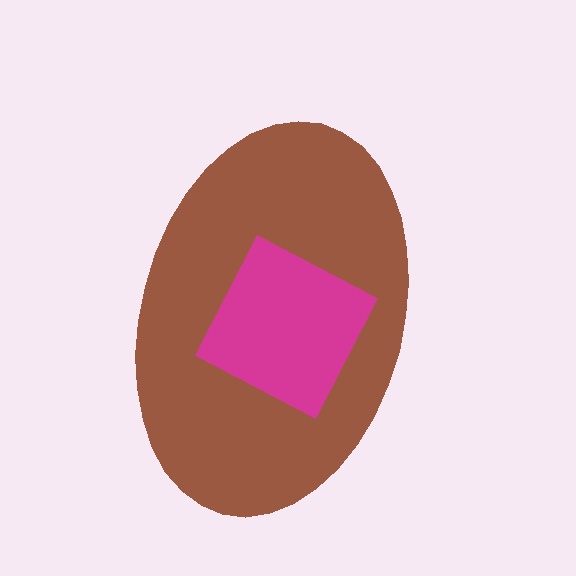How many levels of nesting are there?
2.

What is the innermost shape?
The magenta square.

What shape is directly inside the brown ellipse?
The magenta square.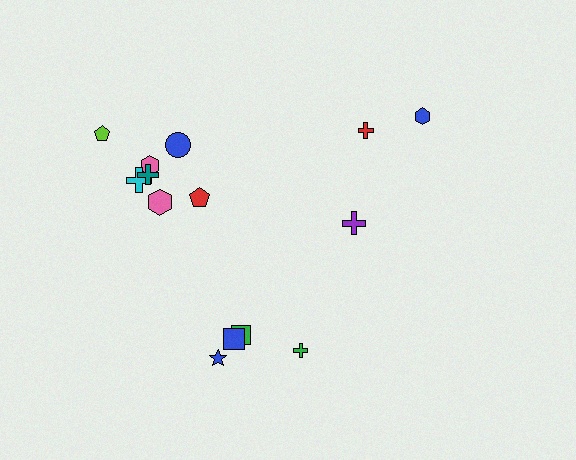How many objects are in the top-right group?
There are 3 objects.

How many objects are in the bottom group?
There are 4 objects.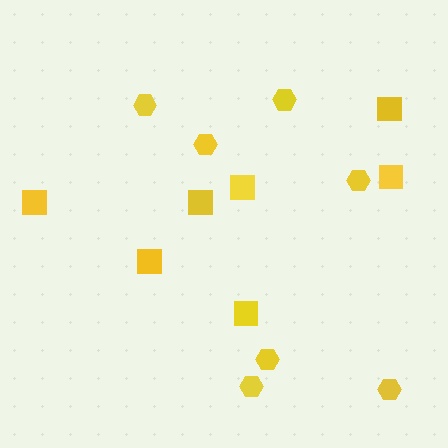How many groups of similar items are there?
There are 2 groups: one group of squares (7) and one group of hexagons (7).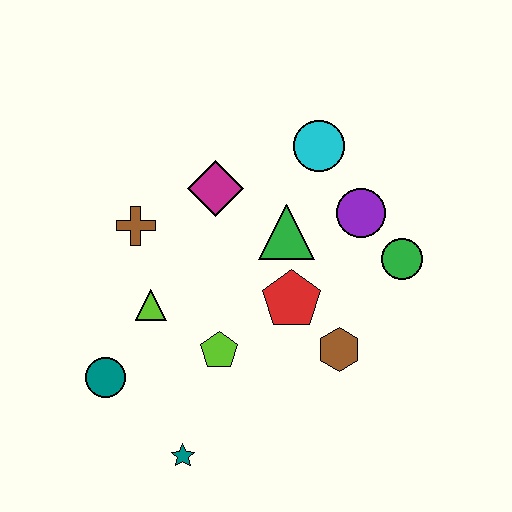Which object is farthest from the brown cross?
The green circle is farthest from the brown cross.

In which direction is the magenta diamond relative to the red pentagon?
The magenta diamond is above the red pentagon.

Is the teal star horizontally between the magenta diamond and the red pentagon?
No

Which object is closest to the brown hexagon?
The red pentagon is closest to the brown hexagon.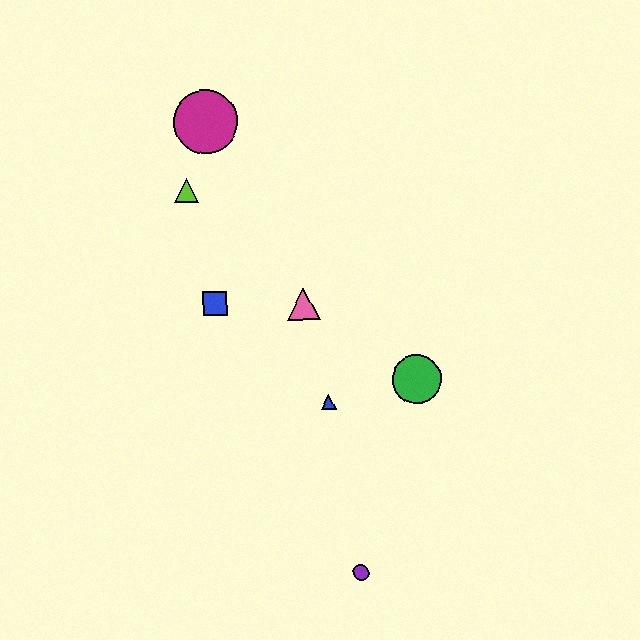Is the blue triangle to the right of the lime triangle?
Yes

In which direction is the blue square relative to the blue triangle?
The blue square is to the left of the blue triangle.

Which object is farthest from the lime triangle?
The purple circle is farthest from the lime triangle.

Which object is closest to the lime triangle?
The magenta circle is closest to the lime triangle.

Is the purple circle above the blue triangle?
No